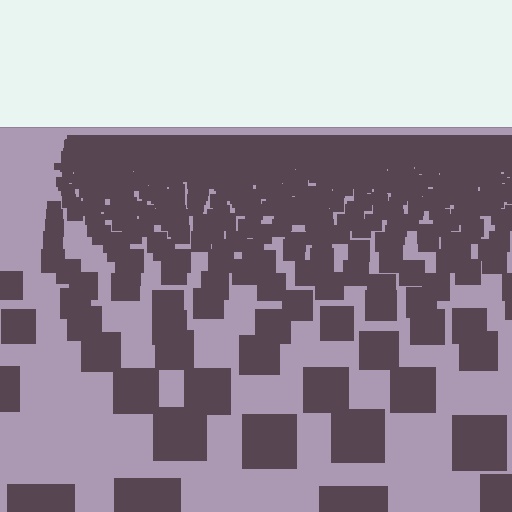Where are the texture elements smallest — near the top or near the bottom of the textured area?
Near the top.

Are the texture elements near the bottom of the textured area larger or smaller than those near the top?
Larger. Near the bottom, elements are closer to the viewer and appear at a bigger on-screen size.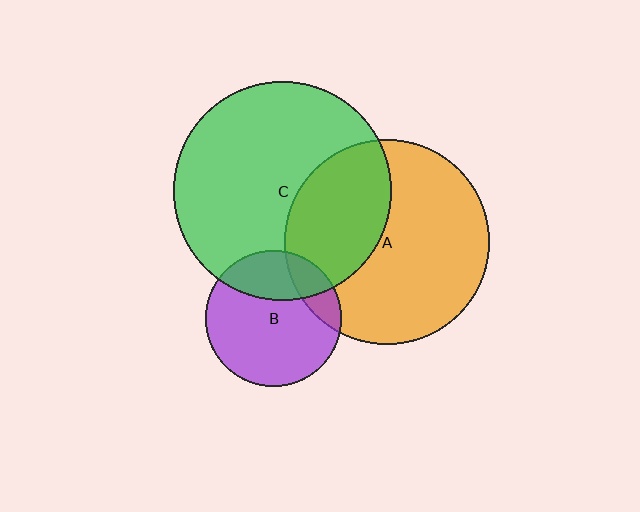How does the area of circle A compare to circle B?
Approximately 2.3 times.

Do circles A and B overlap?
Yes.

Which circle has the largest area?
Circle C (green).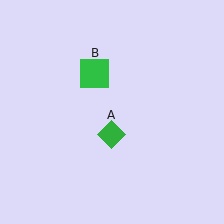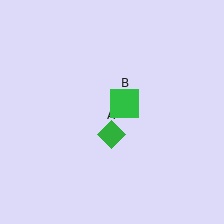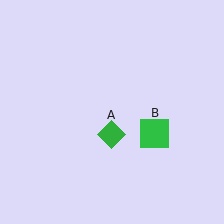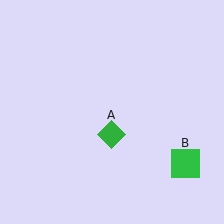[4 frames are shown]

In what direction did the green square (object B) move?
The green square (object B) moved down and to the right.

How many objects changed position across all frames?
1 object changed position: green square (object B).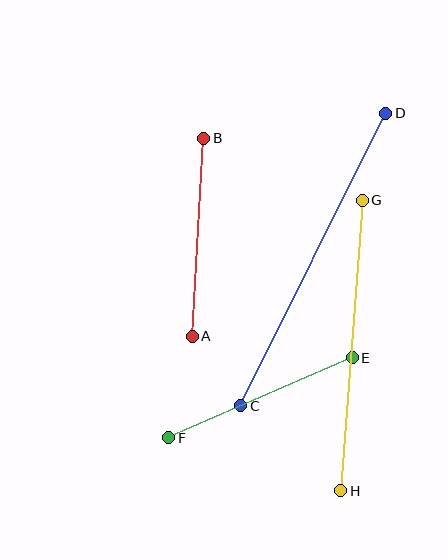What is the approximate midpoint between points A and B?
The midpoint is at approximately (198, 237) pixels.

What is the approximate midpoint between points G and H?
The midpoint is at approximately (351, 346) pixels.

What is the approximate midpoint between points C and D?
The midpoint is at approximately (313, 259) pixels.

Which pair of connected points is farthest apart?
Points C and D are farthest apart.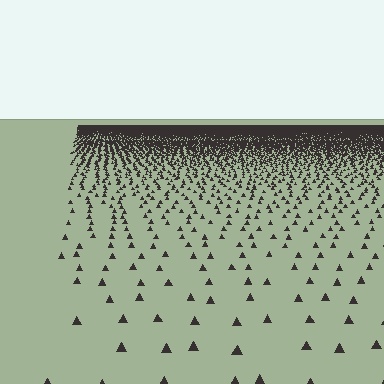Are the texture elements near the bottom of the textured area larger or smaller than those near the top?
Larger. Near the bottom, elements are closer to the viewer and appear at a bigger on-screen size.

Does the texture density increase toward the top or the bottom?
Density increases toward the top.